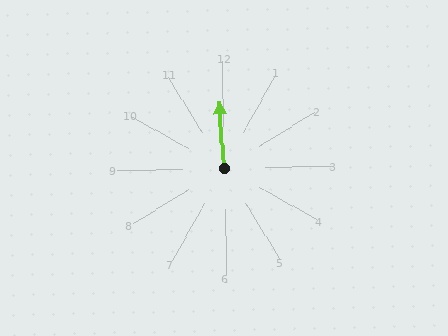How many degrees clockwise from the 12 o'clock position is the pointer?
Approximately 357 degrees.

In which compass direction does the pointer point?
North.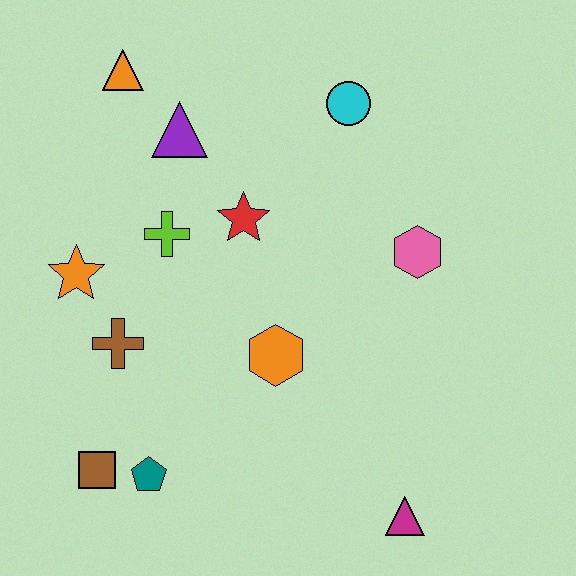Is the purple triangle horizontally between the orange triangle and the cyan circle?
Yes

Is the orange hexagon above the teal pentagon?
Yes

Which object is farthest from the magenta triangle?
The orange triangle is farthest from the magenta triangle.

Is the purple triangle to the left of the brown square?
No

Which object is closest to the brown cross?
The orange star is closest to the brown cross.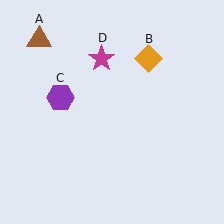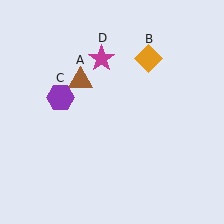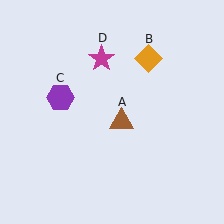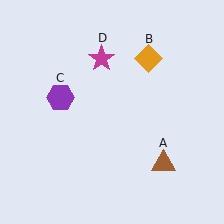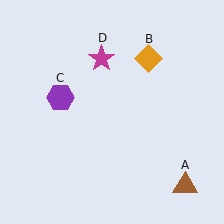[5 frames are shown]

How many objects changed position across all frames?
1 object changed position: brown triangle (object A).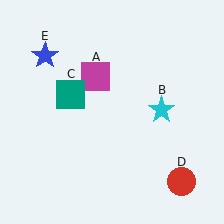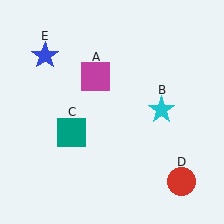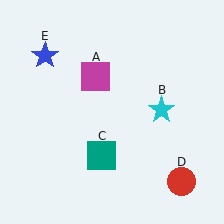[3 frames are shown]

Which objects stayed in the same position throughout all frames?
Magenta square (object A) and cyan star (object B) and red circle (object D) and blue star (object E) remained stationary.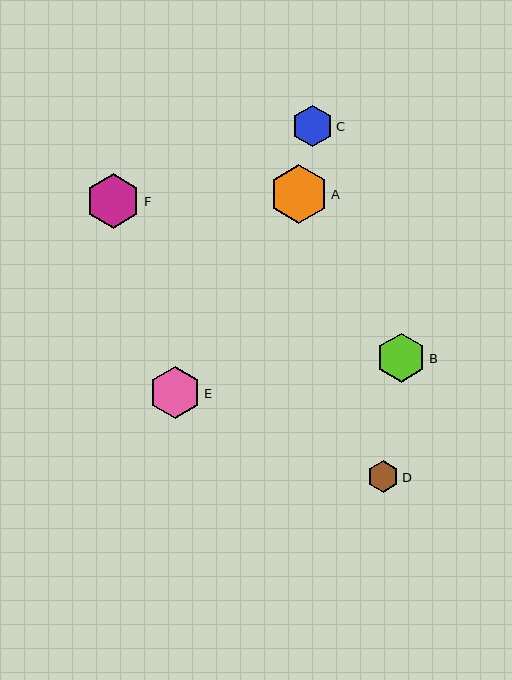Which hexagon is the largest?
Hexagon A is the largest with a size of approximately 59 pixels.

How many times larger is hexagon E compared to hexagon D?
Hexagon E is approximately 1.7 times the size of hexagon D.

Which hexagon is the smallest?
Hexagon D is the smallest with a size of approximately 31 pixels.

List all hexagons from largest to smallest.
From largest to smallest: A, F, E, B, C, D.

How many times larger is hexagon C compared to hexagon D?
Hexagon C is approximately 1.3 times the size of hexagon D.